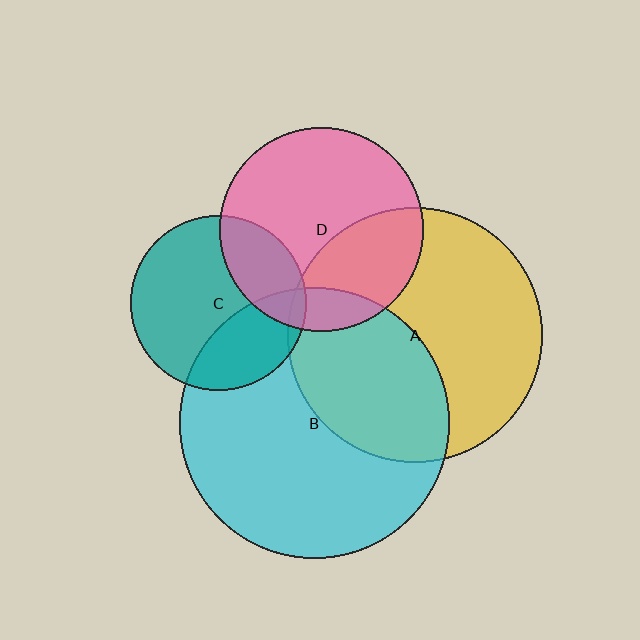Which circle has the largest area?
Circle B (cyan).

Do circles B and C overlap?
Yes.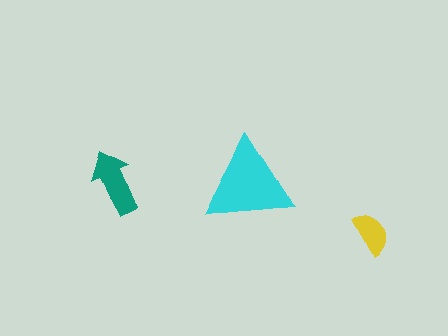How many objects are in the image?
There are 3 objects in the image.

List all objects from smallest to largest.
The yellow semicircle, the teal arrow, the cyan triangle.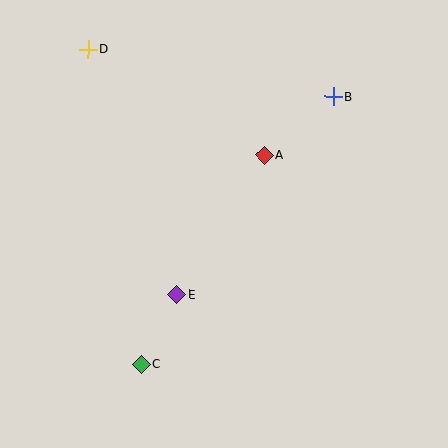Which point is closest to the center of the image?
Point A at (264, 155) is closest to the center.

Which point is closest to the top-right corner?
Point B is closest to the top-right corner.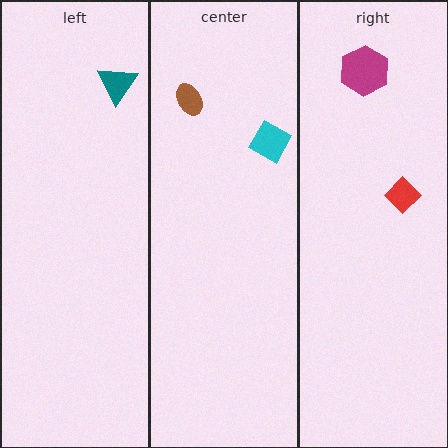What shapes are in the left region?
The teal triangle.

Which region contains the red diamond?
The right region.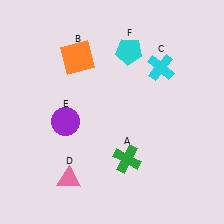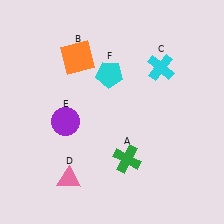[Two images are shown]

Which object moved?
The cyan pentagon (F) moved down.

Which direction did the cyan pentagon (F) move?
The cyan pentagon (F) moved down.